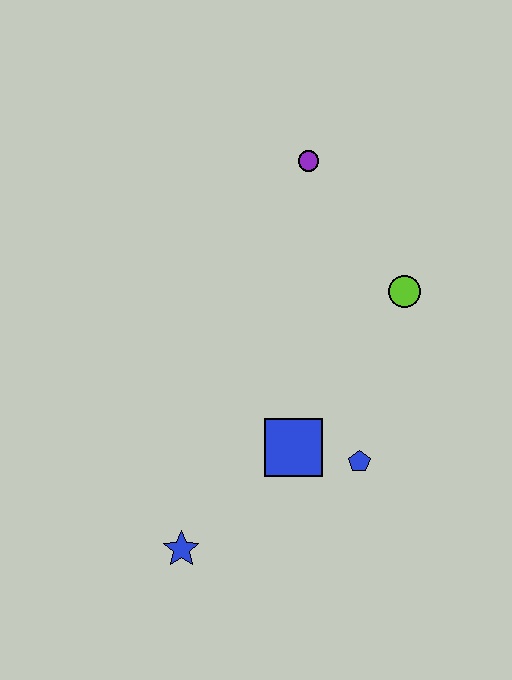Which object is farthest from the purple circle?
The blue star is farthest from the purple circle.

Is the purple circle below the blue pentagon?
No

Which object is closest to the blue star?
The blue square is closest to the blue star.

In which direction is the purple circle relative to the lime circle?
The purple circle is above the lime circle.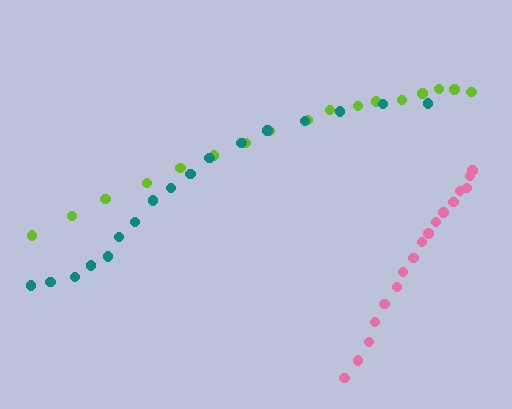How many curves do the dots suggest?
There are 3 distinct paths.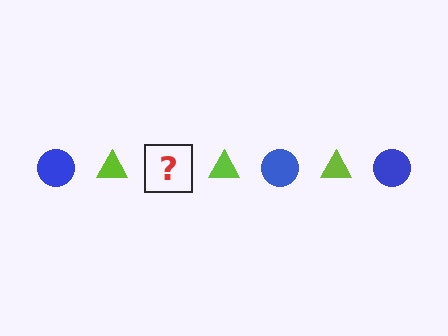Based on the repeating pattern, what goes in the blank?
The blank should be a blue circle.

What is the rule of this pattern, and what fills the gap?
The rule is that the pattern alternates between blue circle and lime triangle. The gap should be filled with a blue circle.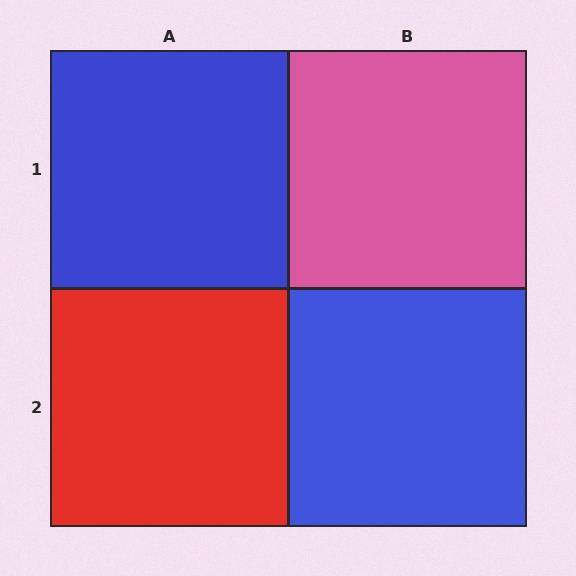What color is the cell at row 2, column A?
Red.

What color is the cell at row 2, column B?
Blue.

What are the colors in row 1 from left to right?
Blue, pink.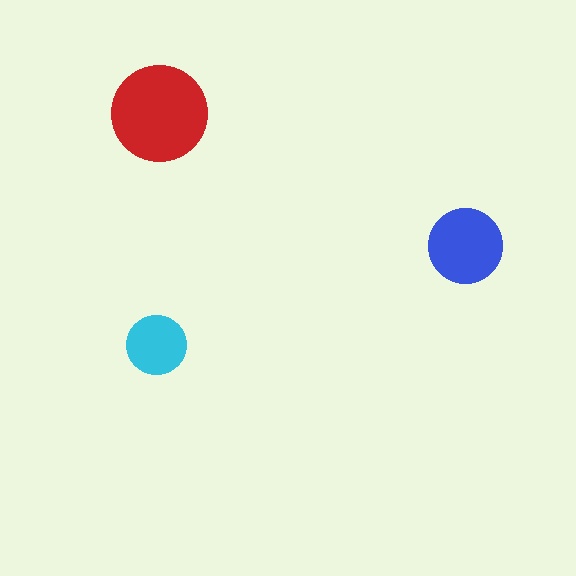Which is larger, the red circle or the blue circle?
The red one.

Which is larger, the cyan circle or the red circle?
The red one.